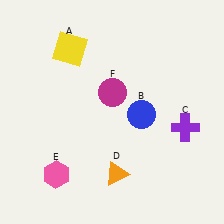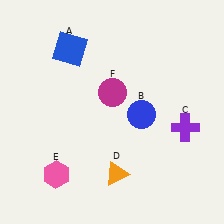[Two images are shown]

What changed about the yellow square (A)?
In Image 1, A is yellow. In Image 2, it changed to blue.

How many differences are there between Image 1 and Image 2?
There is 1 difference between the two images.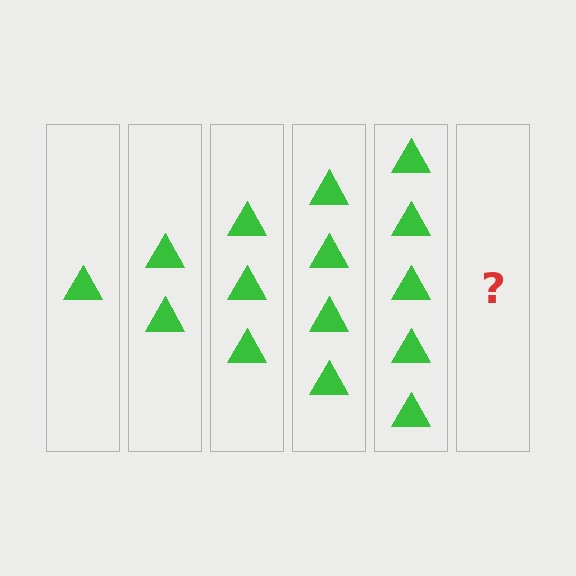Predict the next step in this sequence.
The next step is 6 triangles.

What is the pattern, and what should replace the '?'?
The pattern is that each step adds one more triangle. The '?' should be 6 triangles.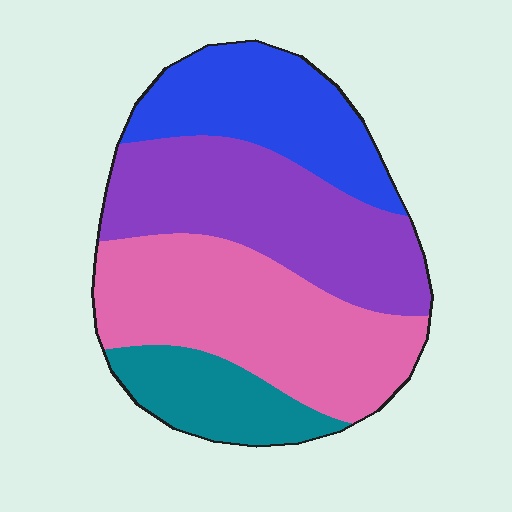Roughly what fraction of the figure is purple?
Purple takes up between a quarter and a half of the figure.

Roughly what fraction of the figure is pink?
Pink covers 34% of the figure.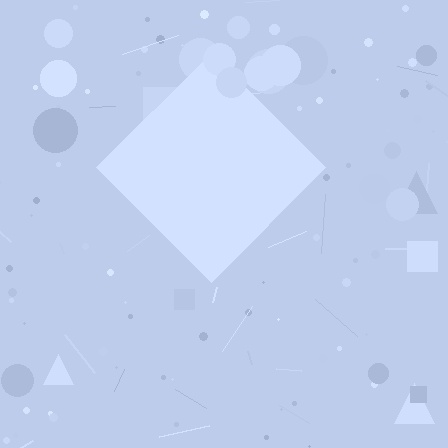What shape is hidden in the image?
A diamond is hidden in the image.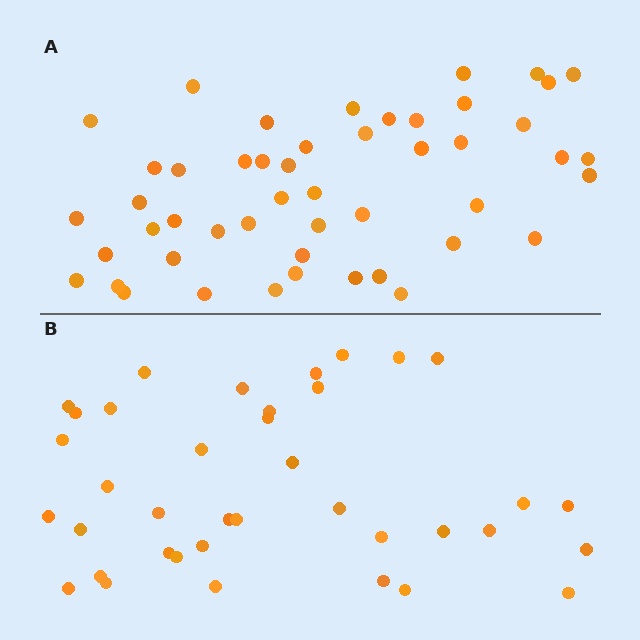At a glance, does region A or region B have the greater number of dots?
Region A (the top region) has more dots.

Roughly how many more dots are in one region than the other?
Region A has roughly 12 or so more dots than region B.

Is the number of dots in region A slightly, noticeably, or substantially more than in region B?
Region A has noticeably more, but not dramatically so. The ratio is roughly 1.3 to 1.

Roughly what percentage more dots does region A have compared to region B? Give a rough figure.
About 30% more.